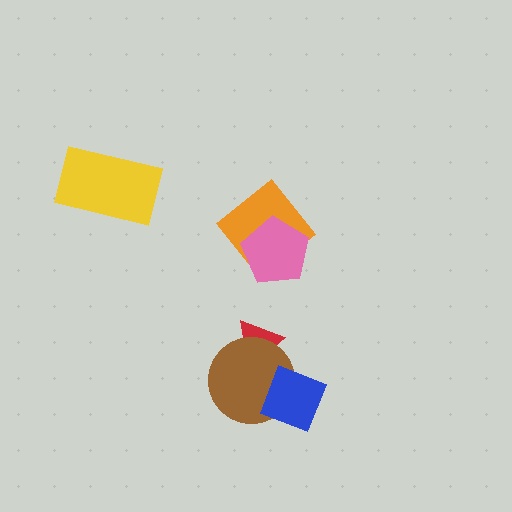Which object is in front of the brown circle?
The blue square is in front of the brown circle.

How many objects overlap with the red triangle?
1 object overlaps with the red triangle.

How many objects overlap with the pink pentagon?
1 object overlaps with the pink pentagon.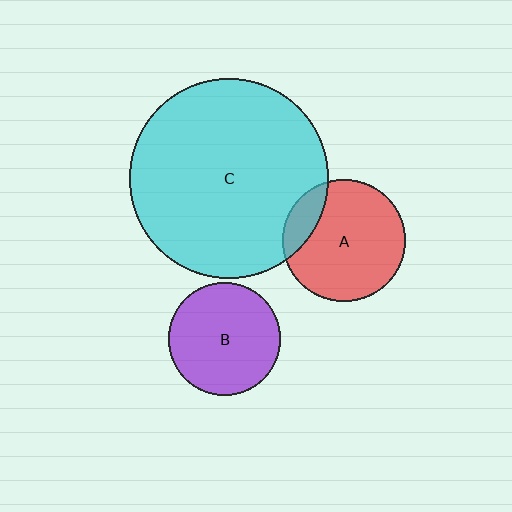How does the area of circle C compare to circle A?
Approximately 2.7 times.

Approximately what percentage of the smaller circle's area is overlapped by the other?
Approximately 15%.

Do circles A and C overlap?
Yes.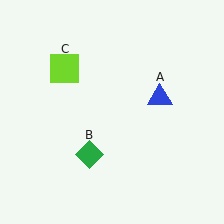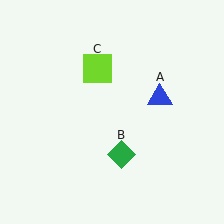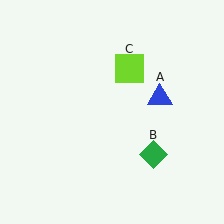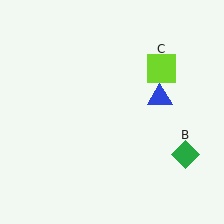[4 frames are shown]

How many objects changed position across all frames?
2 objects changed position: green diamond (object B), lime square (object C).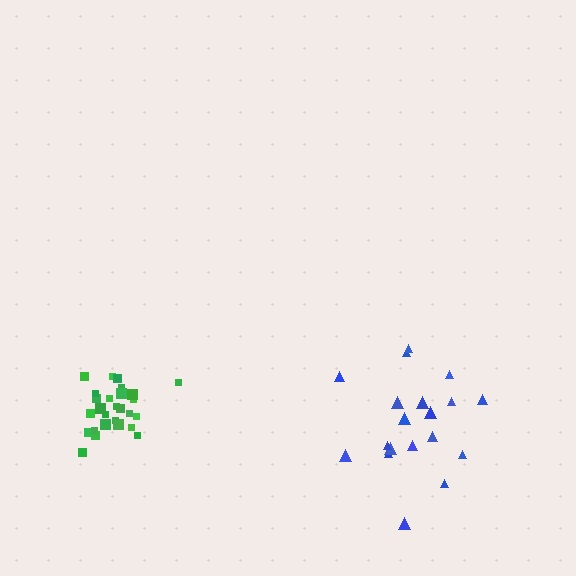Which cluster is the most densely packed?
Green.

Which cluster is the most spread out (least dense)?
Blue.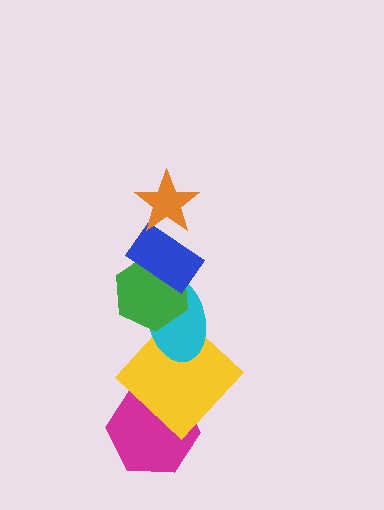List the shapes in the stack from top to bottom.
From top to bottom: the orange star, the blue rectangle, the green hexagon, the cyan ellipse, the yellow diamond, the magenta hexagon.